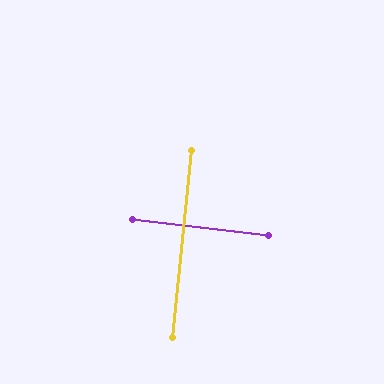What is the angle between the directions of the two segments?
Approximately 89 degrees.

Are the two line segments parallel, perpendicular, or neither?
Perpendicular — they meet at approximately 89°.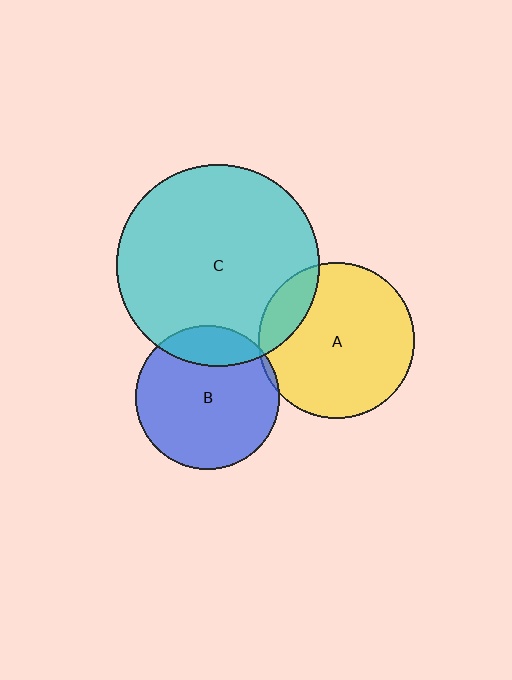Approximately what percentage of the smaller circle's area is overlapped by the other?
Approximately 5%.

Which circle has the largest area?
Circle C (cyan).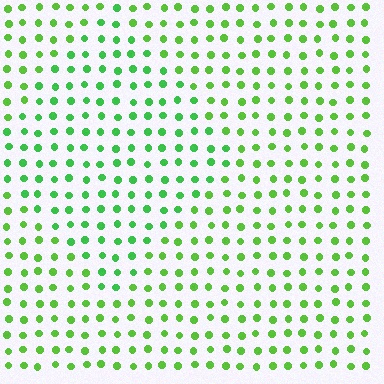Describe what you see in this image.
The image is filled with small lime elements in a uniform arrangement. A diamond-shaped region is visible where the elements are tinted to a slightly different hue, forming a subtle color boundary.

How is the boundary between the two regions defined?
The boundary is defined purely by a slight shift in hue (about 21 degrees). Spacing, size, and orientation are identical on both sides.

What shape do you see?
I see a diamond.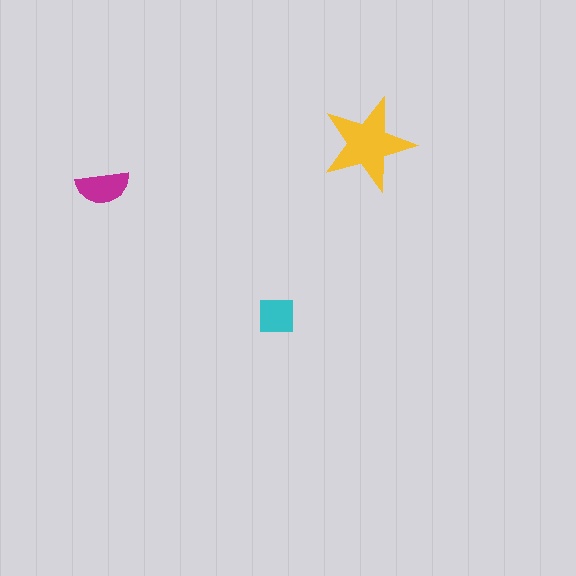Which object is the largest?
The yellow star.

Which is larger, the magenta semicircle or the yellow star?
The yellow star.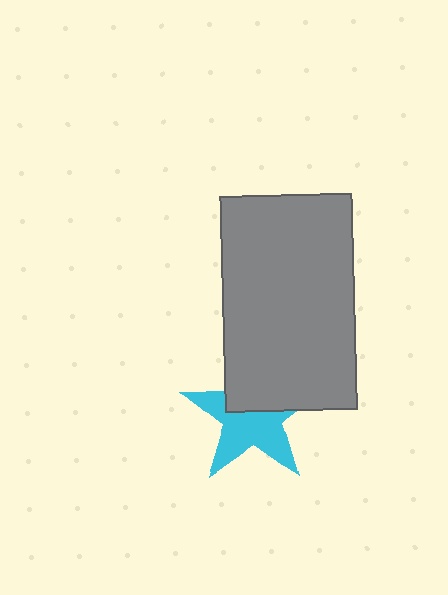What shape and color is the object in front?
The object in front is a gray rectangle.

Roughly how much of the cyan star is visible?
About half of it is visible (roughly 58%).